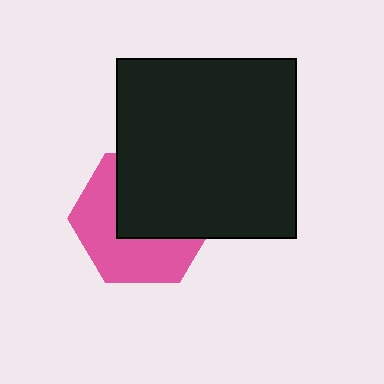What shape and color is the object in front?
The object in front is a black square.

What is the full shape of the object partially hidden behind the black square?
The partially hidden object is a pink hexagon.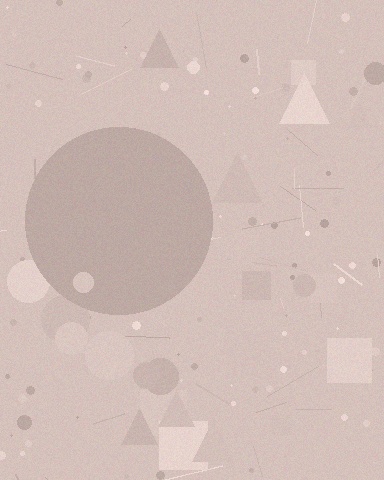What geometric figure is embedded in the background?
A circle is embedded in the background.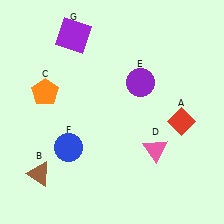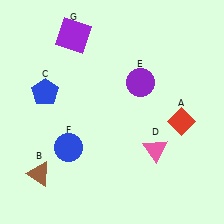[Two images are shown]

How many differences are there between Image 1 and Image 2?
There is 1 difference between the two images.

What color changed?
The pentagon (C) changed from orange in Image 1 to blue in Image 2.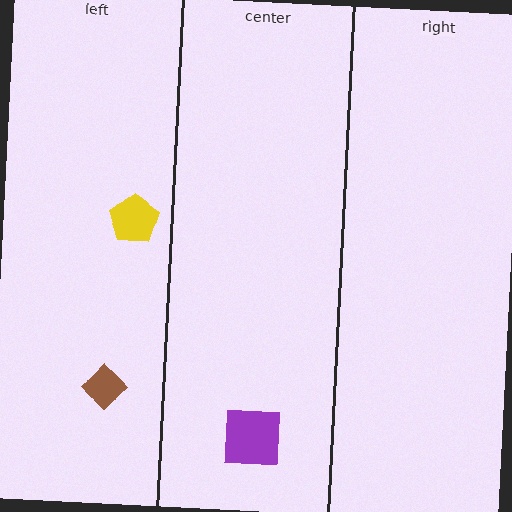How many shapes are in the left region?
2.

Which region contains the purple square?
The center region.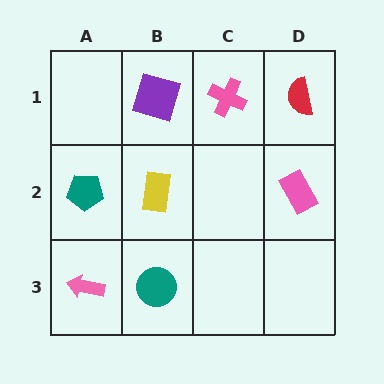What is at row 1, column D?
A red semicircle.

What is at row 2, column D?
A pink rectangle.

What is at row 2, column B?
A yellow rectangle.